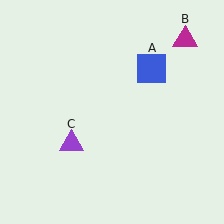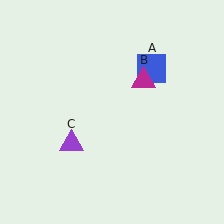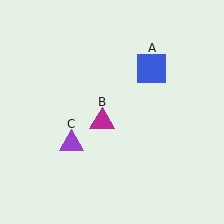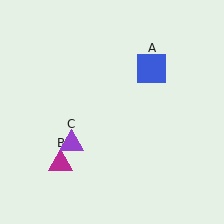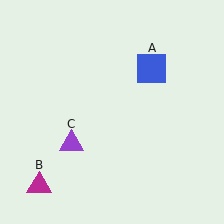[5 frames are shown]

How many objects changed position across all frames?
1 object changed position: magenta triangle (object B).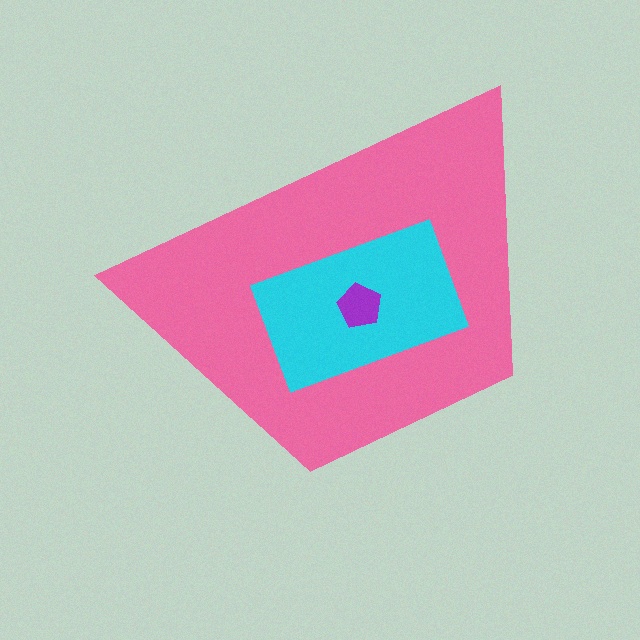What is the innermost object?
The purple pentagon.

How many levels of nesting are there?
3.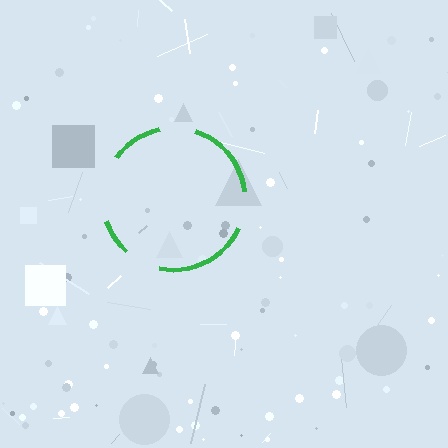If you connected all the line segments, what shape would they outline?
They would outline a circle.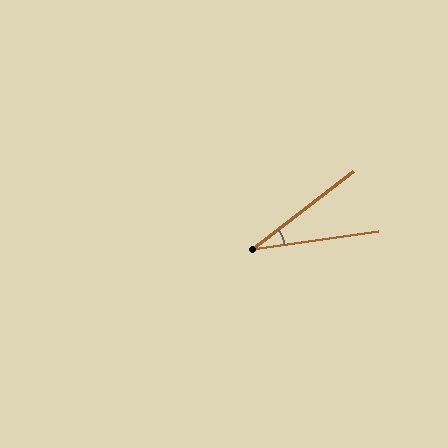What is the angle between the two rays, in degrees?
Approximately 29 degrees.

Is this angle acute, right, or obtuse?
It is acute.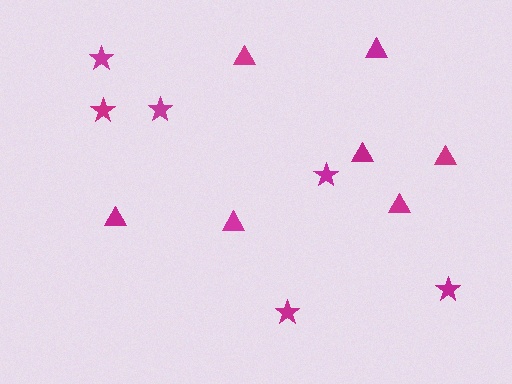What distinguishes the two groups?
There are 2 groups: one group of stars (6) and one group of triangles (7).